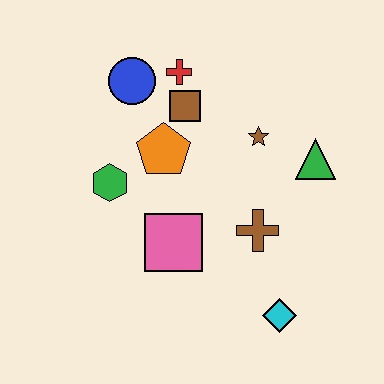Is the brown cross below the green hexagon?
Yes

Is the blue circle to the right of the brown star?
No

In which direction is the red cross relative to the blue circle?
The red cross is to the right of the blue circle.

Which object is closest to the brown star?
The green triangle is closest to the brown star.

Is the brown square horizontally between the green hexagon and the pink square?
No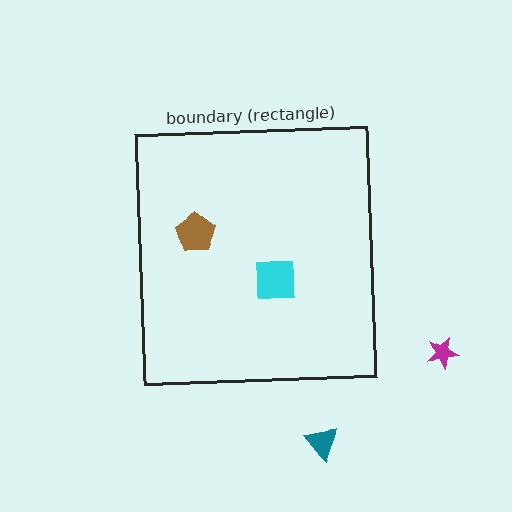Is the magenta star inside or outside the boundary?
Outside.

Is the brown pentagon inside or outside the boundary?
Inside.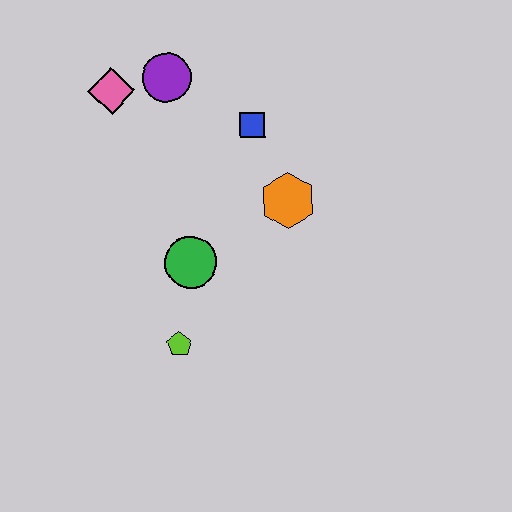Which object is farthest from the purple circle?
The lime pentagon is farthest from the purple circle.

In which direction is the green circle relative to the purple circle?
The green circle is below the purple circle.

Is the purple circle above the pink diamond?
Yes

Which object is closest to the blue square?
The orange hexagon is closest to the blue square.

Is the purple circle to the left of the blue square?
Yes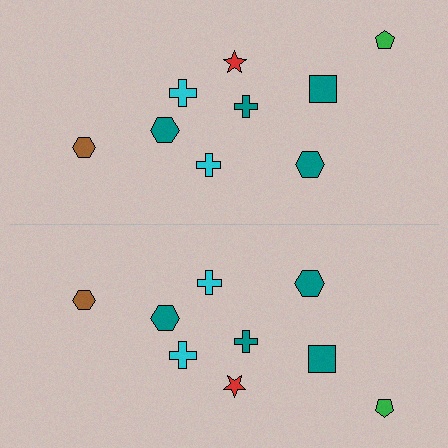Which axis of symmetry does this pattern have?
The pattern has a horizontal axis of symmetry running through the center of the image.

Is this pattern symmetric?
Yes, this pattern has bilateral (reflection) symmetry.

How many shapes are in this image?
There are 18 shapes in this image.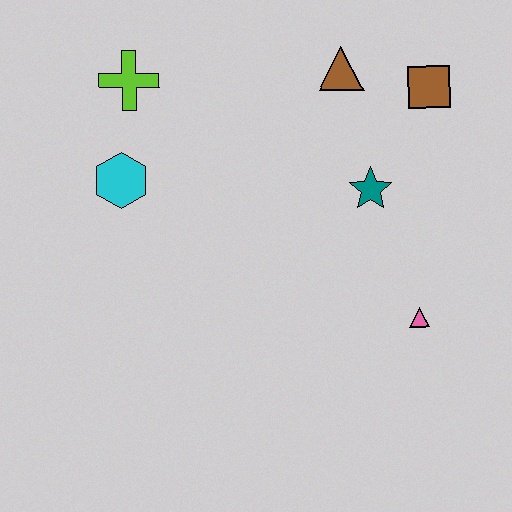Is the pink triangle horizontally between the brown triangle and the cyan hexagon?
No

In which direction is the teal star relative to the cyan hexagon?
The teal star is to the right of the cyan hexagon.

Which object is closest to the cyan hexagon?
The lime cross is closest to the cyan hexagon.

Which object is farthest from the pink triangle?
The lime cross is farthest from the pink triangle.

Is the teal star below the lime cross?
Yes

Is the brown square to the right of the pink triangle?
Yes